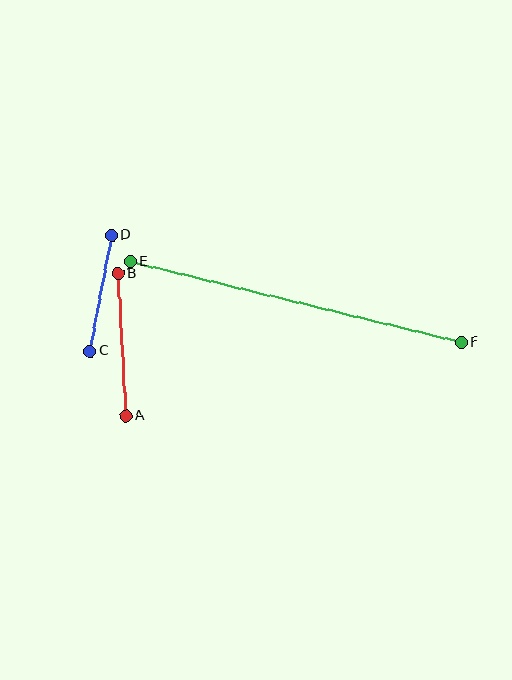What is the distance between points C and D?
The distance is approximately 118 pixels.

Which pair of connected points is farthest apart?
Points E and F are farthest apart.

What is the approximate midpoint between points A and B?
The midpoint is at approximately (122, 345) pixels.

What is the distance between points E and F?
The distance is approximately 340 pixels.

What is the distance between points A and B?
The distance is approximately 142 pixels.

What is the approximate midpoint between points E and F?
The midpoint is at approximately (296, 302) pixels.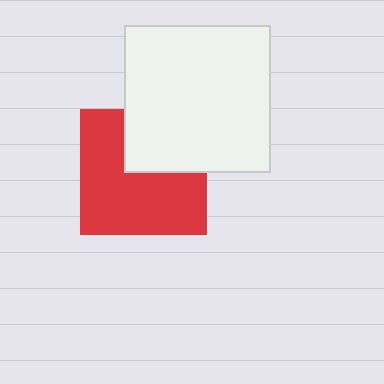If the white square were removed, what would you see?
You would see the complete red square.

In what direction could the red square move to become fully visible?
The red square could move down. That would shift it out from behind the white square entirely.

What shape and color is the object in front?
The object in front is a white square.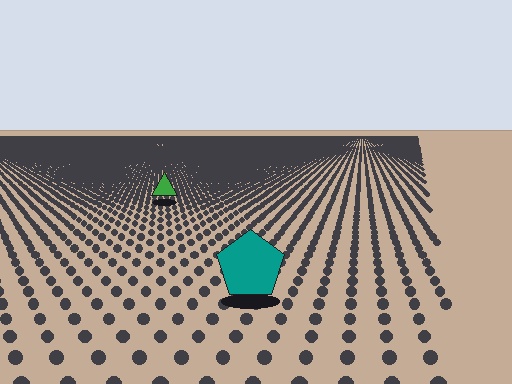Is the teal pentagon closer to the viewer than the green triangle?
Yes. The teal pentagon is closer — you can tell from the texture gradient: the ground texture is coarser near it.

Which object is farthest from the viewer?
The green triangle is farthest from the viewer. It appears smaller and the ground texture around it is denser.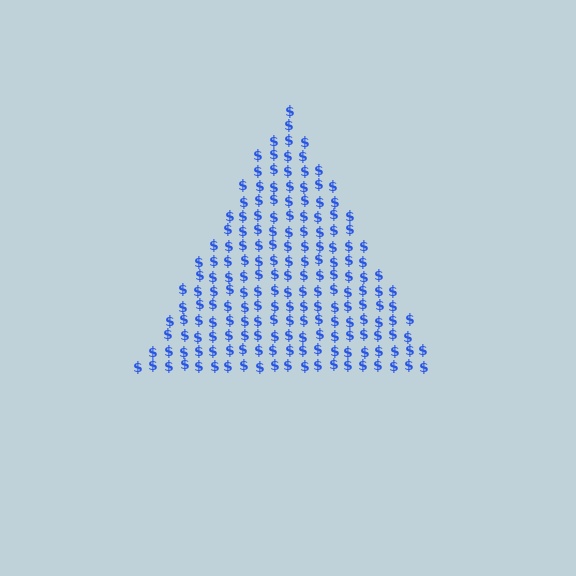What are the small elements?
The small elements are dollar signs.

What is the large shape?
The large shape is a triangle.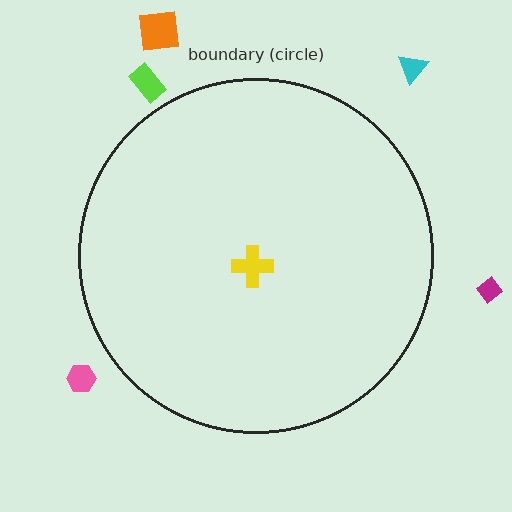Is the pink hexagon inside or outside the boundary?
Outside.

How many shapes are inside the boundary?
1 inside, 5 outside.